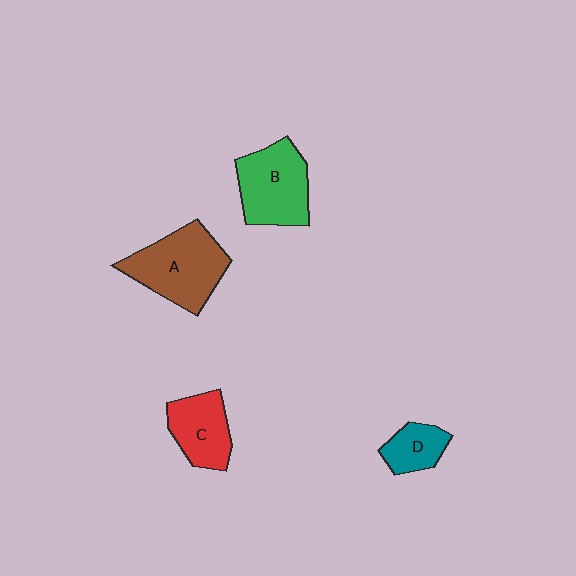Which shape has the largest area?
Shape A (brown).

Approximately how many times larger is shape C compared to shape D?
Approximately 1.5 times.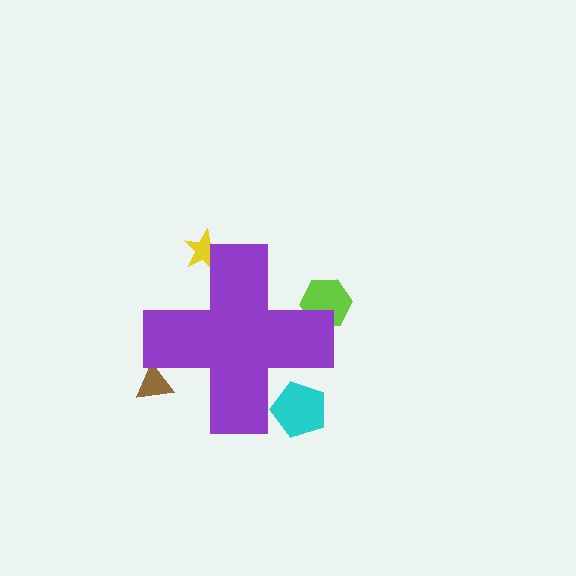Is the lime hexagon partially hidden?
Yes, the lime hexagon is partially hidden behind the purple cross.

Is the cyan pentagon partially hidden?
Yes, the cyan pentagon is partially hidden behind the purple cross.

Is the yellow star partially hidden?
Yes, the yellow star is partially hidden behind the purple cross.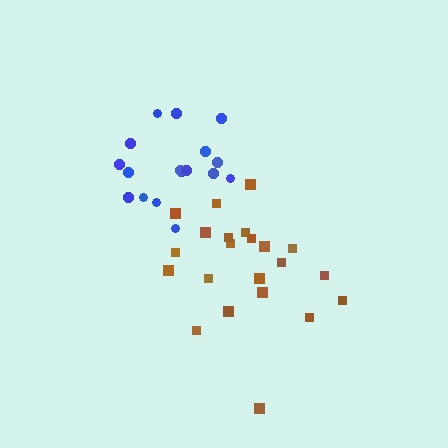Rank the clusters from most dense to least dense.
blue, brown.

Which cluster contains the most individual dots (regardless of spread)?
Brown (22).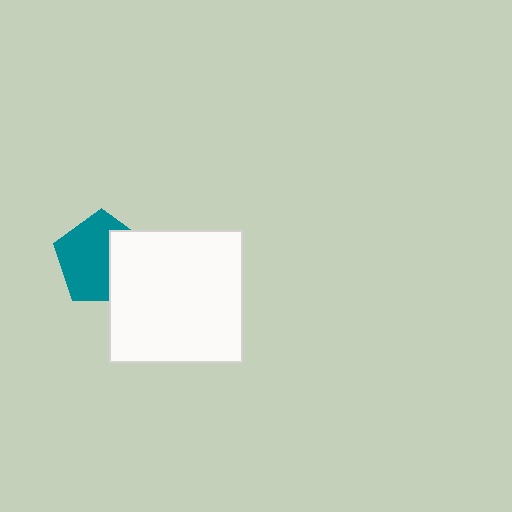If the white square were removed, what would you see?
You would see the complete teal pentagon.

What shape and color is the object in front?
The object in front is a white square.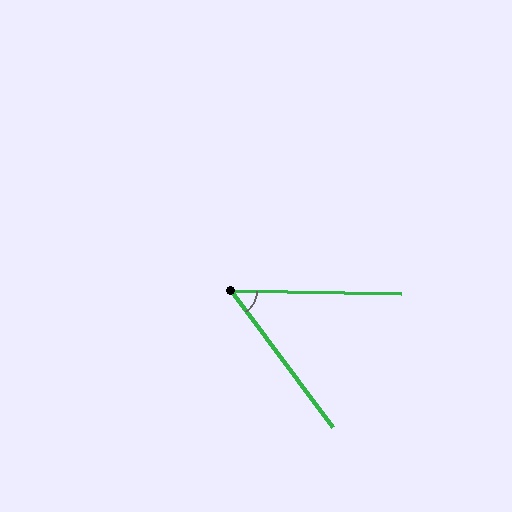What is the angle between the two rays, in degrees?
Approximately 52 degrees.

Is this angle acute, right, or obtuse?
It is acute.